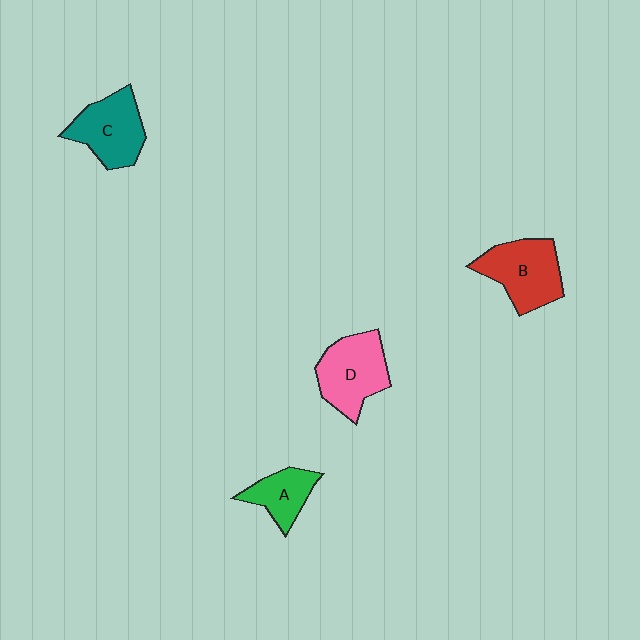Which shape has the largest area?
Shape B (red).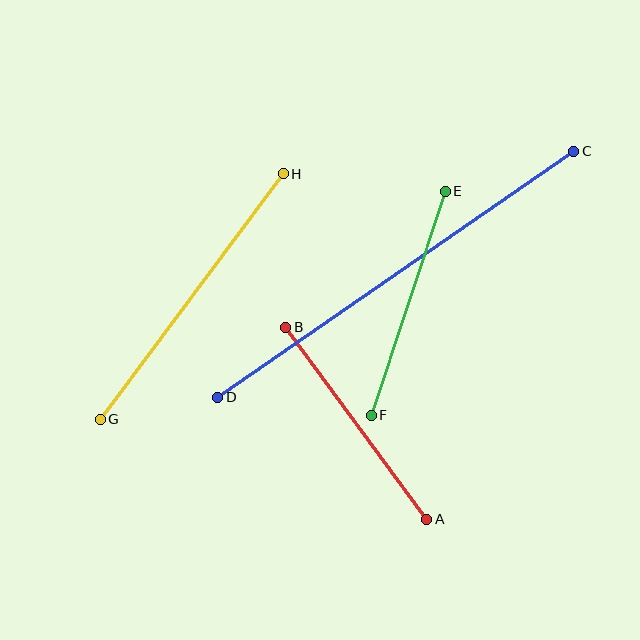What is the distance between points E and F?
The distance is approximately 236 pixels.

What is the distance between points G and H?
The distance is approximately 306 pixels.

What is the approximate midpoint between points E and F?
The midpoint is at approximately (408, 303) pixels.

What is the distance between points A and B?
The distance is approximately 238 pixels.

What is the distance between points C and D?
The distance is approximately 433 pixels.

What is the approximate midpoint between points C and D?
The midpoint is at approximately (396, 274) pixels.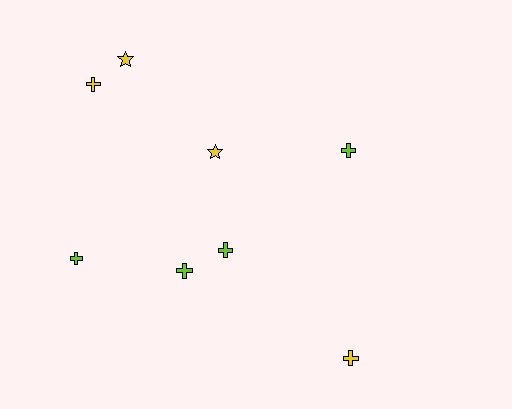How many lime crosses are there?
There are 4 lime crosses.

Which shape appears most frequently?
Cross, with 6 objects.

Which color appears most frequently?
Yellow, with 4 objects.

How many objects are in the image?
There are 8 objects.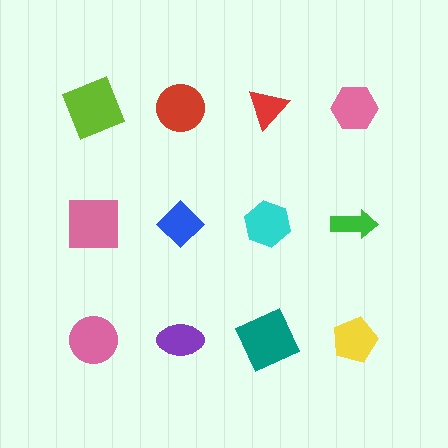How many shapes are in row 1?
4 shapes.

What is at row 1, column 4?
A pink hexagon.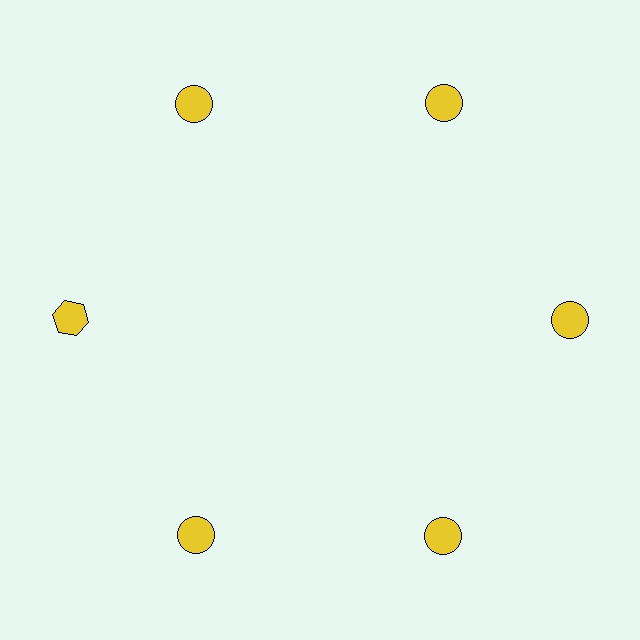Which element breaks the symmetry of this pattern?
The yellow hexagon at roughly the 9 o'clock position breaks the symmetry. All other shapes are yellow circles.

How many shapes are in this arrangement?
There are 6 shapes arranged in a ring pattern.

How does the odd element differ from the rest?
It has a different shape: hexagon instead of circle.